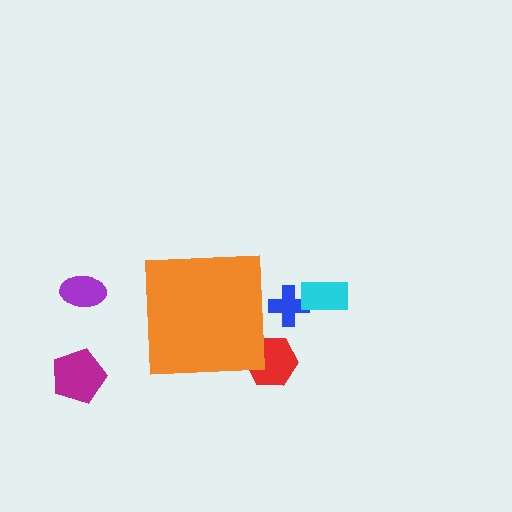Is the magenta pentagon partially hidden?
No, the magenta pentagon is fully visible.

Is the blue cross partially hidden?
Yes, the blue cross is partially hidden behind the orange square.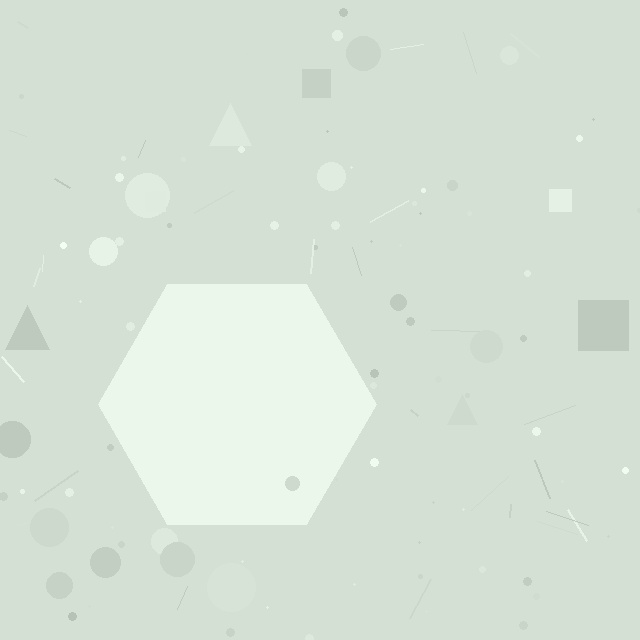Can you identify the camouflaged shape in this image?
The camouflaged shape is a hexagon.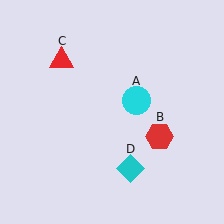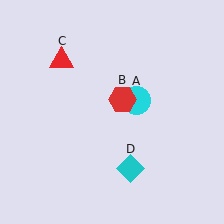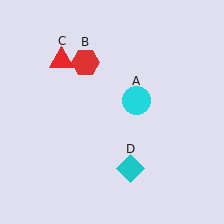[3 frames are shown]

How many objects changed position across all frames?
1 object changed position: red hexagon (object B).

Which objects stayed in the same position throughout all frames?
Cyan circle (object A) and red triangle (object C) and cyan diamond (object D) remained stationary.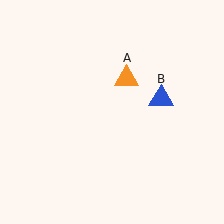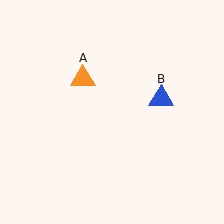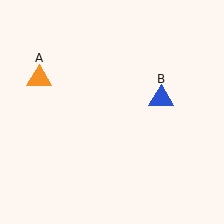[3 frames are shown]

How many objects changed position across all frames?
1 object changed position: orange triangle (object A).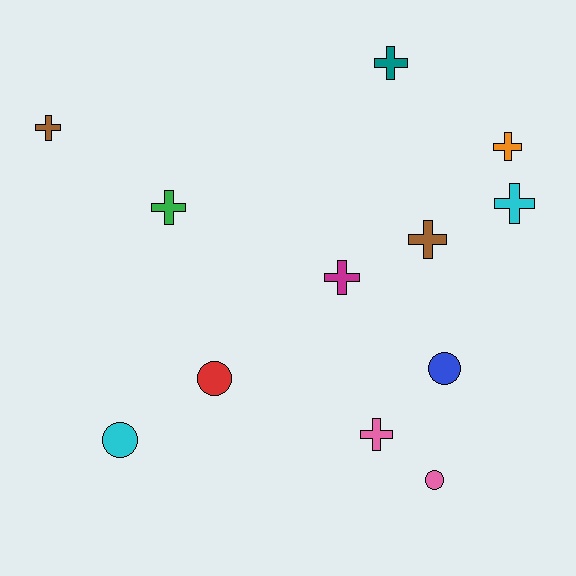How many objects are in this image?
There are 12 objects.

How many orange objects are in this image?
There is 1 orange object.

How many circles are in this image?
There are 4 circles.